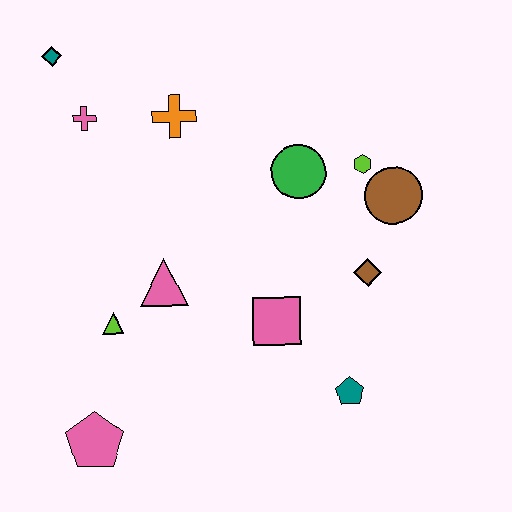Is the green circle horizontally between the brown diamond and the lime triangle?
Yes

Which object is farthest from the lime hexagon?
The pink pentagon is farthest from the lime hexagon.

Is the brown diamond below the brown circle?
Yes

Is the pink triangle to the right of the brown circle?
No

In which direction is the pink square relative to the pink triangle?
The pink square is to the right of the pink triangle.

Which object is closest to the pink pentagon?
The lime triangle is closest to the pink pentagon.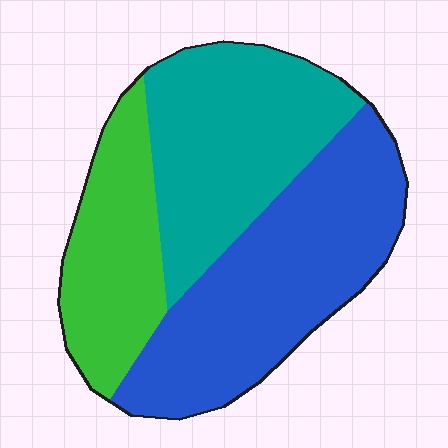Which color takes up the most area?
Blue, at roughly 40%.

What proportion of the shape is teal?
Teal takes up about one third (1/3) of the shape.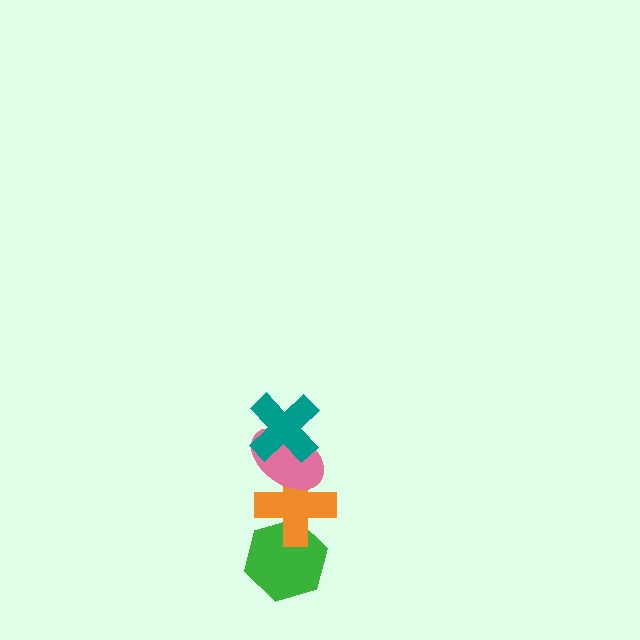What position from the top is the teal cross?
The teal cross is 1st from the top.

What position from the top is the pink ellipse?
The pink ellipse is 2nd from the top.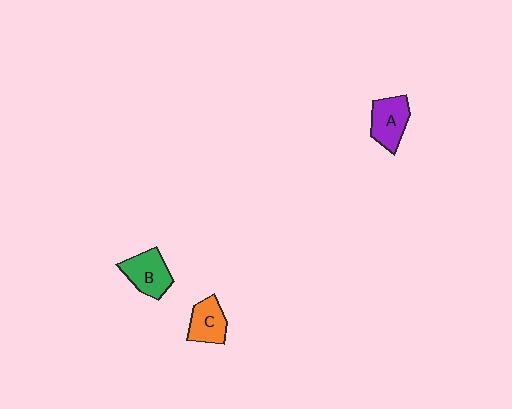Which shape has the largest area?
Shape B (green).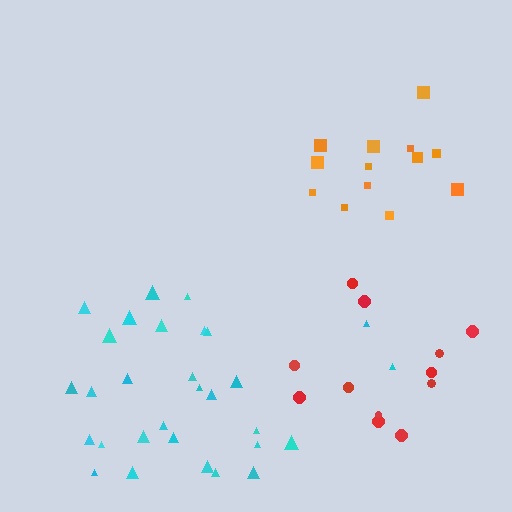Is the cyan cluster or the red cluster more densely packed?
Cyan.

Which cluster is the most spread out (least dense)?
Red.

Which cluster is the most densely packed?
Orange.